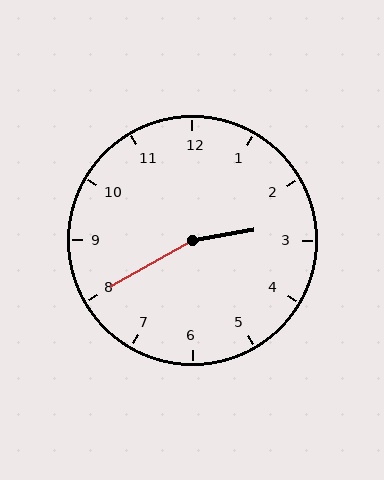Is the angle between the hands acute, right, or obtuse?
It is obtuse.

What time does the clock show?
2:40.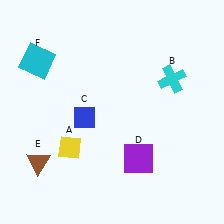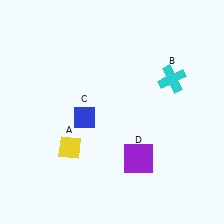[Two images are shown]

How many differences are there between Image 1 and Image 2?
There are 2 differences between the two images.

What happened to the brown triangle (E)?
The brown triangle (E) was removed in Image 2. It was in the bottom-left area of Image 1.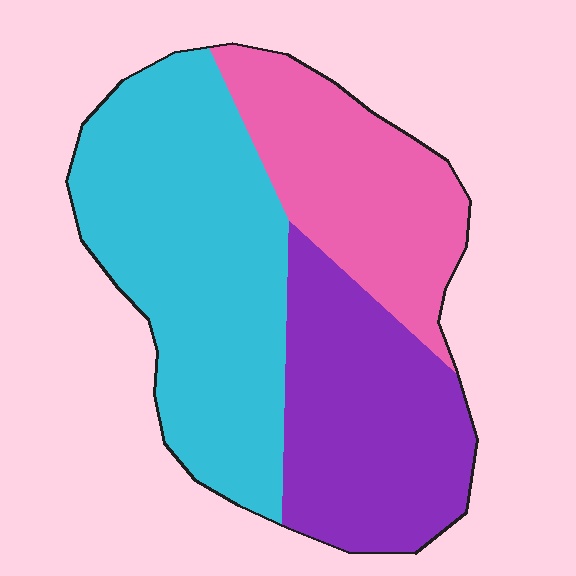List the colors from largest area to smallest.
From largest to smallest: cyan, purple, pink.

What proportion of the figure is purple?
Purple covers about 30% of the figure.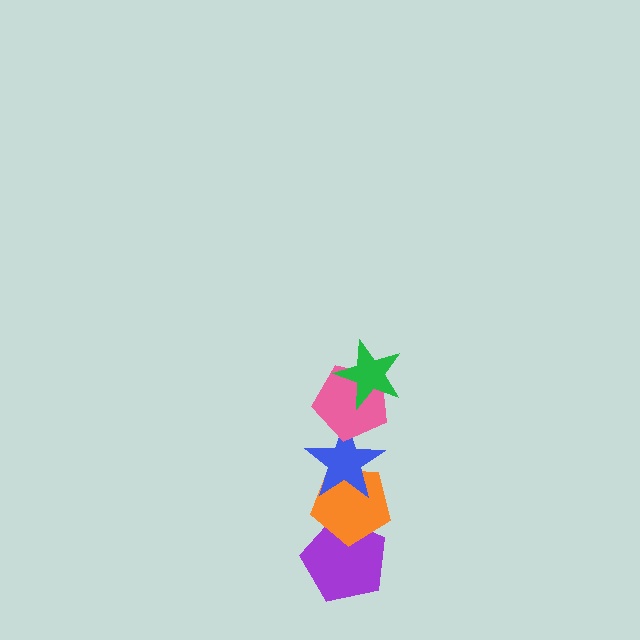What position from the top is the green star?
The green star is 1st from the top.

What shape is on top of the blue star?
The pink pentagon is on top of the blue star.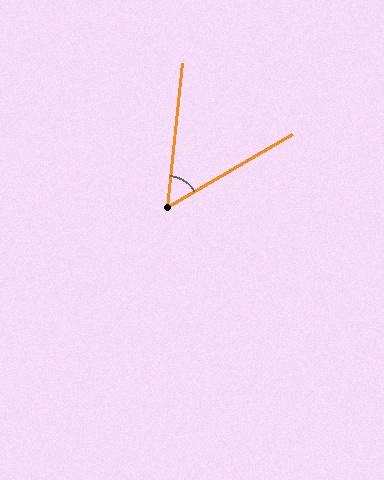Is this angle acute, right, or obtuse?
It is acute.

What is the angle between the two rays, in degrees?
Approximately 54 degrees.